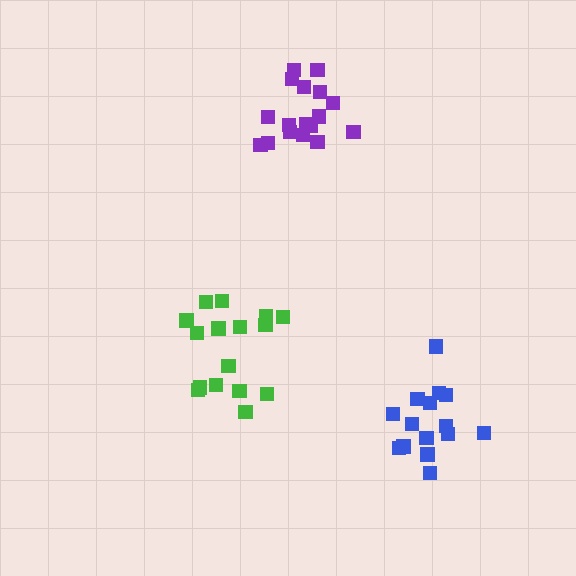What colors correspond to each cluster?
The clusters are colored: purple, green, blue.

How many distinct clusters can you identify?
There are 3 distinct clusters.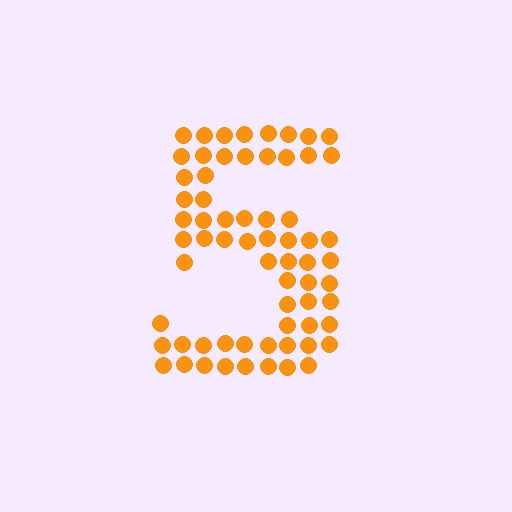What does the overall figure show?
The overall figure shows the digit 5.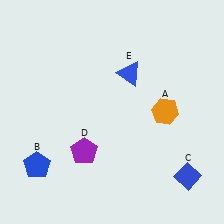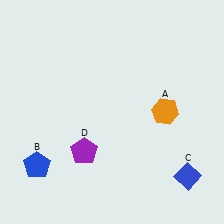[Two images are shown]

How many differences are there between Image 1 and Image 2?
There is 1 difference between the two images.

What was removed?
The blue triangle (E) was removed in Image 2.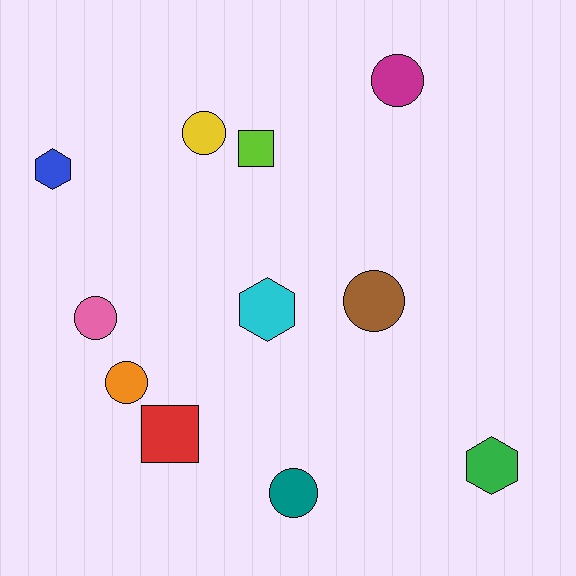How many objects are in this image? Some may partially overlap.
There are 11 objects.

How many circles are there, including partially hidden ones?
There are 6 circles.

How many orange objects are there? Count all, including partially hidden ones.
There is 1 orange object.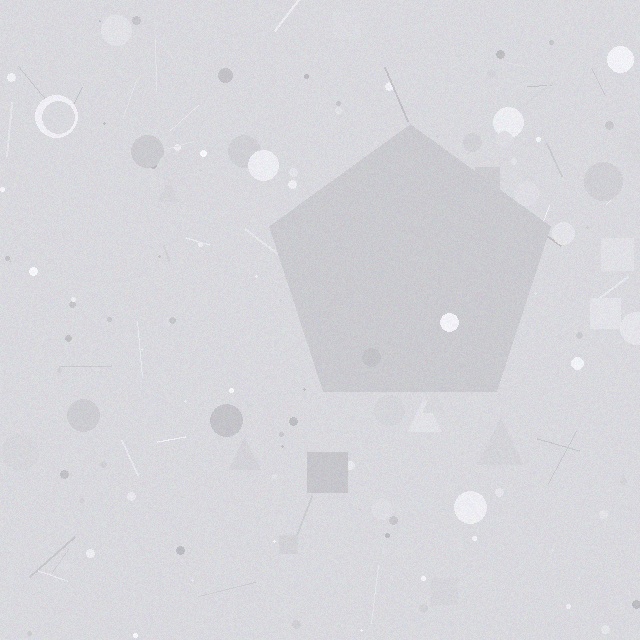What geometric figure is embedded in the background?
A pentagon is embedded in the background.